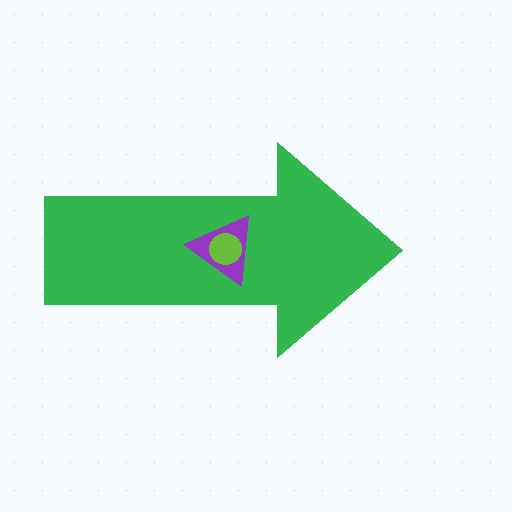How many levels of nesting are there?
3.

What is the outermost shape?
The green arrow.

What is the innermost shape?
The lime circle.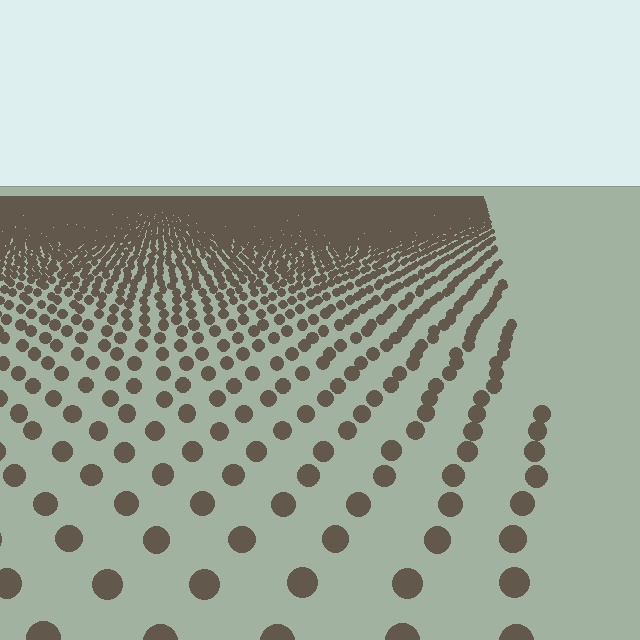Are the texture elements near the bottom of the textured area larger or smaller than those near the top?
Larger. Near the bottom, elements are closer to the viewer and appear at a bigger on-screen size.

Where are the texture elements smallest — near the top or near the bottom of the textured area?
Near the top.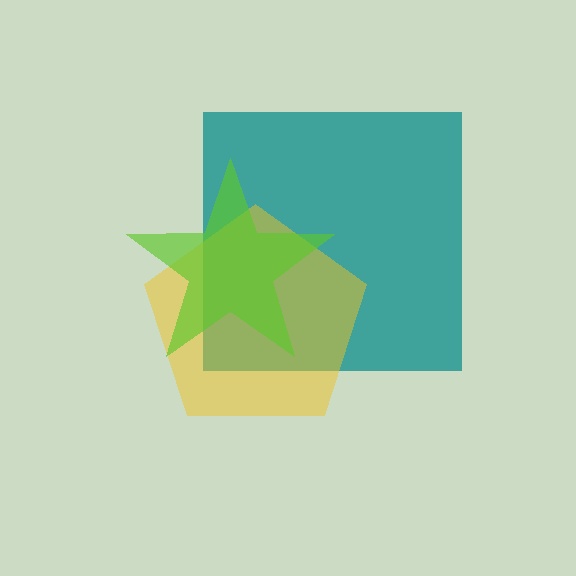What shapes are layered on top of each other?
The layered shapes are: a teal square, a yellow pentagon, a lime star.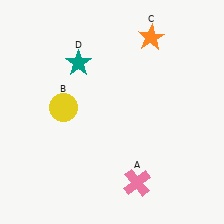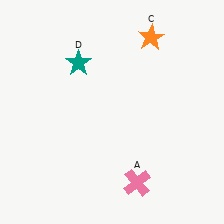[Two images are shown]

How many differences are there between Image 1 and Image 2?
There is 1 difference between the two images.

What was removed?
The yellow circle (B) was removed in Image 2.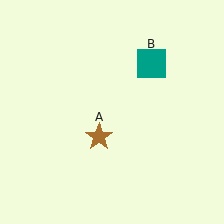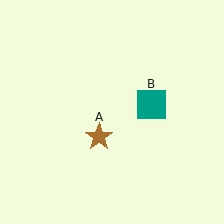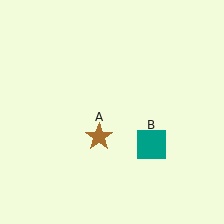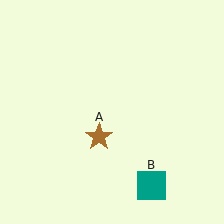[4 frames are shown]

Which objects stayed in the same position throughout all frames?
Brown star (object A) remained stationary.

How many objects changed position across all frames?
1 object changed position: teal square (object B).